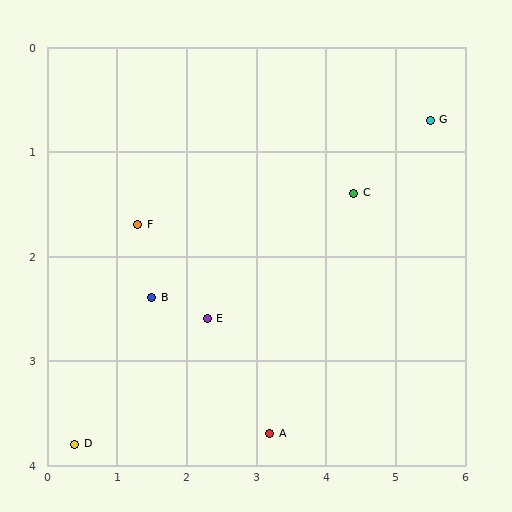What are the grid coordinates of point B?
Point B is at approximately (1.5, 2.4).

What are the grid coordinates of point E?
Point E is at approximately (2.3, 2.6).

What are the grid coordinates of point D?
Point D is at approximately (0.4, 3.8).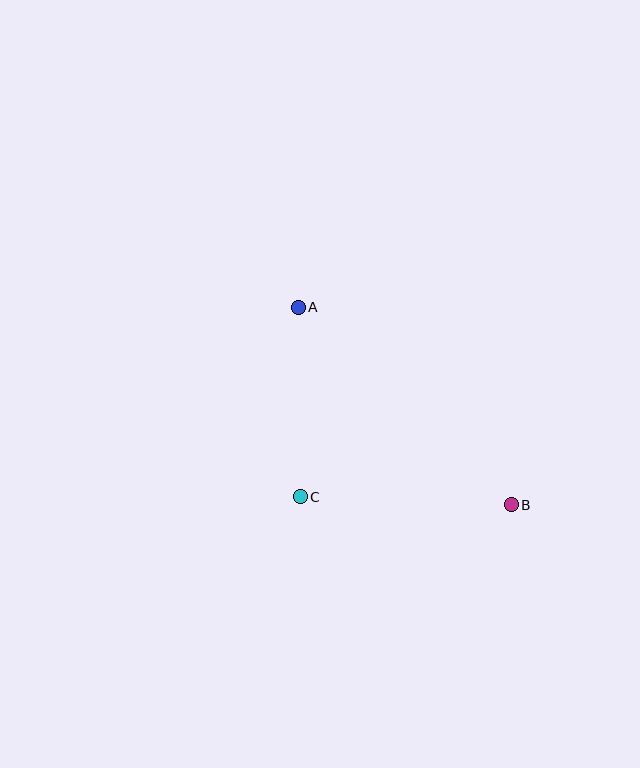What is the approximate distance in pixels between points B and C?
The distance between B and C is approximately 211 pixels.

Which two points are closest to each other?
Points A and C are closest to each other.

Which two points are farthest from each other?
Points A and B are farthest from each other.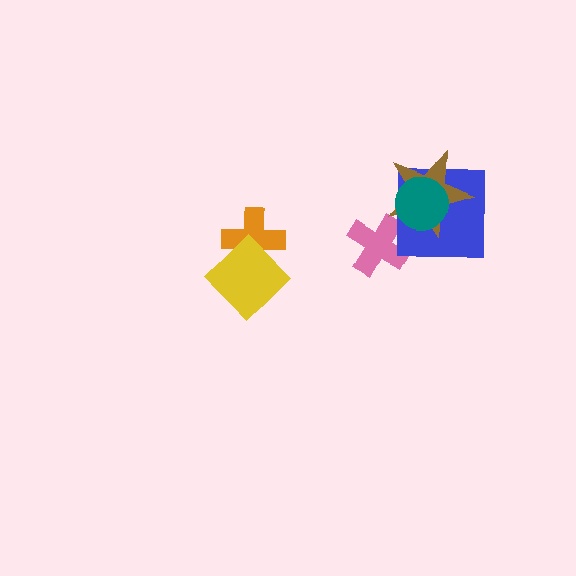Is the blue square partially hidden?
Yes, it is partially covered by another shape.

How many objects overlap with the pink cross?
0 objects overlap with the pink cross.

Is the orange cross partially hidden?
Yes, it is partially covered by another shape.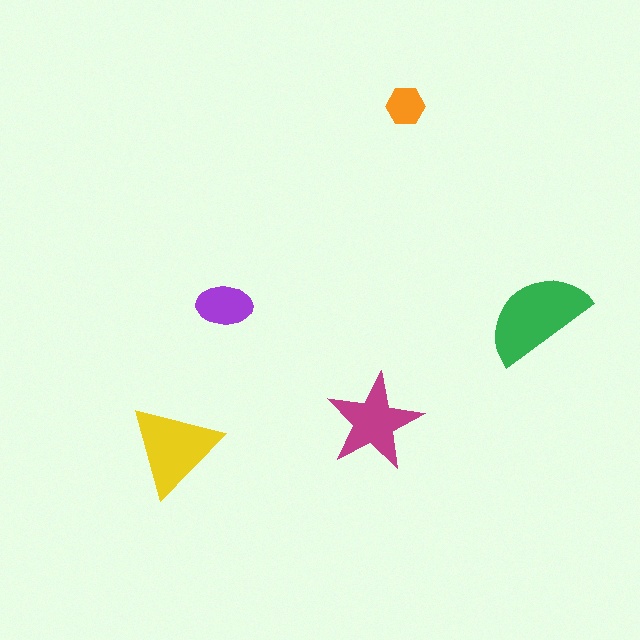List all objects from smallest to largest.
The orange hexagon, the purple ellipse, the magenta star, the yellow triangle, the green semicircle.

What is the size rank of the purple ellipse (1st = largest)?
4th.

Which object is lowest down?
The yellow triangle is bottommost.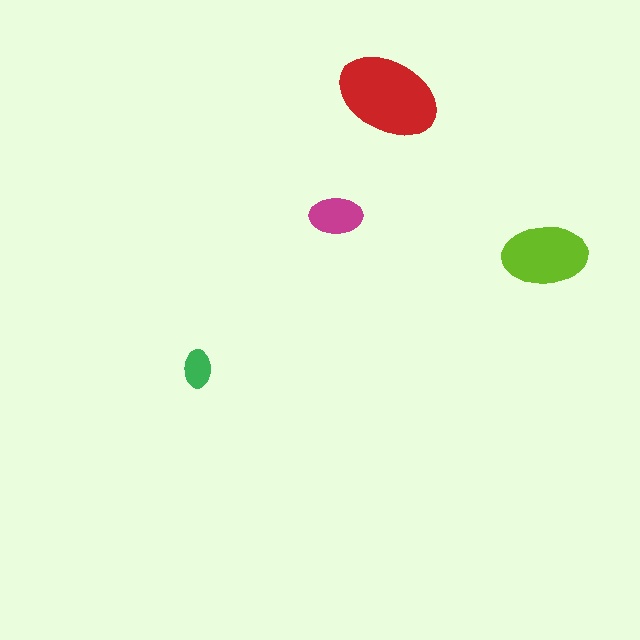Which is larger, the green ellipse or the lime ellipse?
The lime one.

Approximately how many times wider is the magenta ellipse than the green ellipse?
About 1.5 times wider.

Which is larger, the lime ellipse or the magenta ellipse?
The lime one.